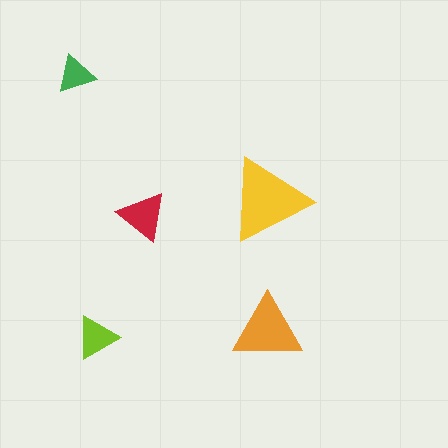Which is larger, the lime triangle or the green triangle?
The lime one.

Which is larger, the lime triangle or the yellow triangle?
The yellow one.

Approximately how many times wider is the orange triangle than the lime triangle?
About 1.5 times wider.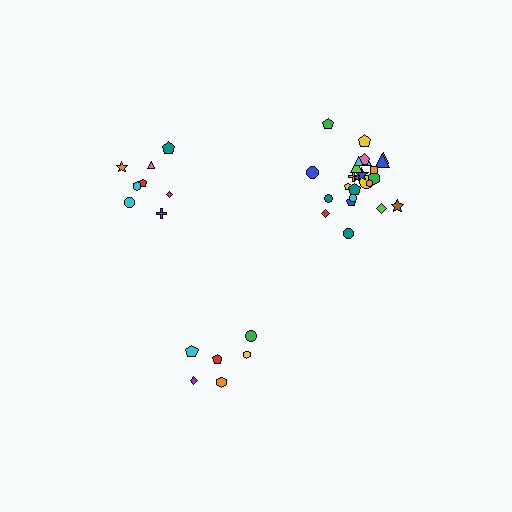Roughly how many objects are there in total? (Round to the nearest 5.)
Roughly 40 objects in total.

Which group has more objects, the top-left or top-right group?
The top-right group.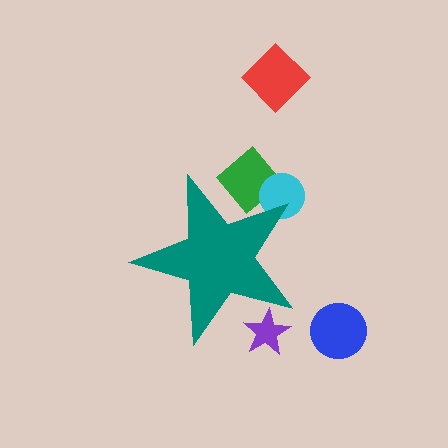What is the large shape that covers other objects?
A teal star.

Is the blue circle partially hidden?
No, the blue circle is fully visible.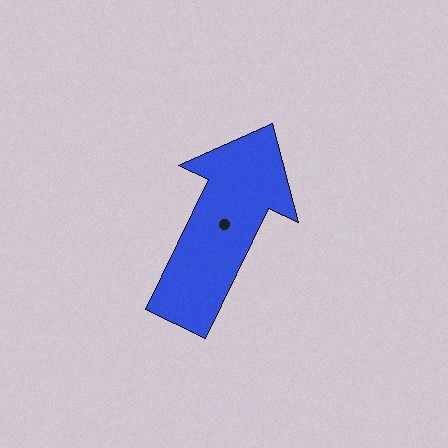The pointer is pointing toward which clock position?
Roughly 1 o'clock.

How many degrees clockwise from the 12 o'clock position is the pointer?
Approximately 26 degrees.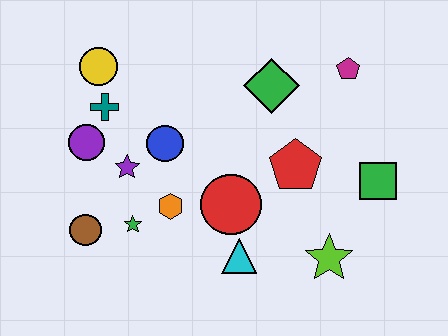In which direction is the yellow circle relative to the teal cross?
The yellow circle is above the teal cross.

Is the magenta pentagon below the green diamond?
No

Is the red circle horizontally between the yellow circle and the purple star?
No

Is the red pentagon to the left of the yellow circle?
No